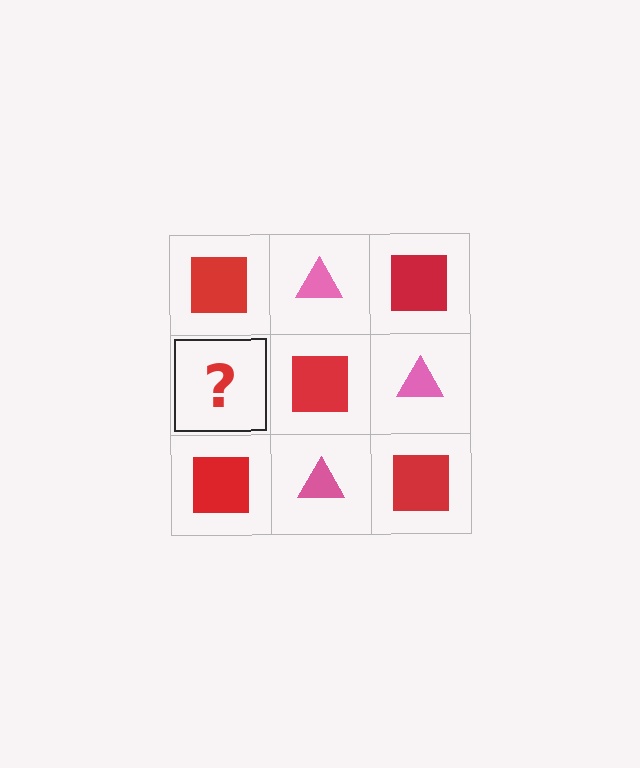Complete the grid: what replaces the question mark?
The question mark should be replaced with a pink triangle.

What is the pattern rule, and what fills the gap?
The rule is that it alternates red square and pink triangle in a checkerboard pattern. The gap should be filled with a pink triangle.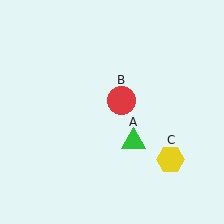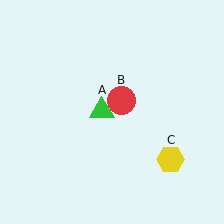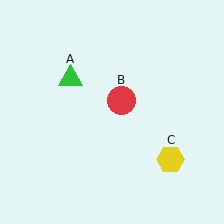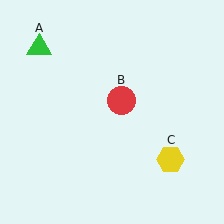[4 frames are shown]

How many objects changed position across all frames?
1 object changed position: green triangle (object A).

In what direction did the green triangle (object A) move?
The green triangle (object A) moved up and to the left.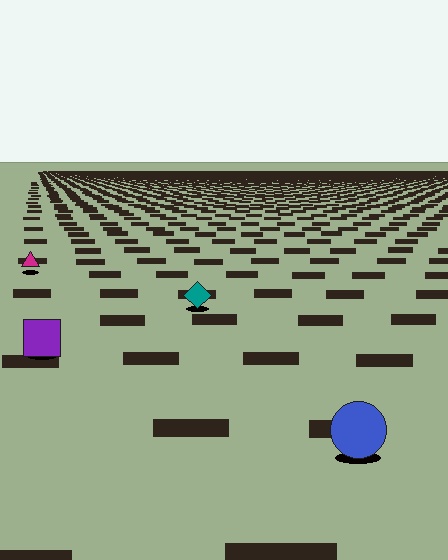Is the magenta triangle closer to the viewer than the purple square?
No. The purple square is closer — you can tell from the texture gradient: the ground texture is coarser near it.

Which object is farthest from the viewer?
The magenta triangle is farthest from the viewer. It appears smaller and the ground texture around it is denser.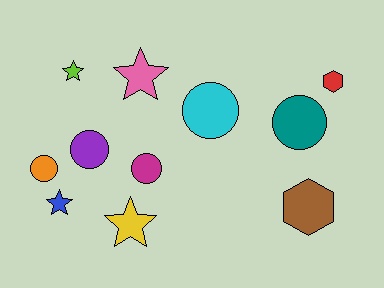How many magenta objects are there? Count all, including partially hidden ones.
There is 1 magenta object.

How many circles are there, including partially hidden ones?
There are 5 circles.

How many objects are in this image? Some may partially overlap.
There are 11 objects.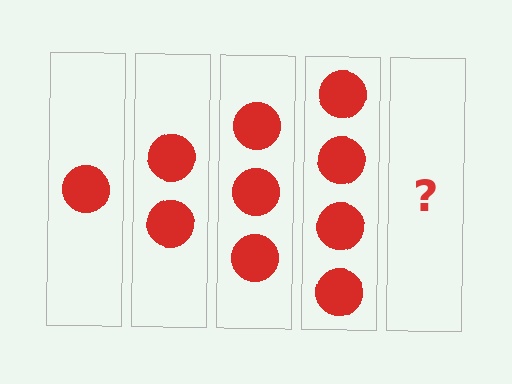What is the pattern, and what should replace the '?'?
The pattern is that each step adds one more circle. The '?' should be 5 circles.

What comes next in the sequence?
The next element should be 5 circles.